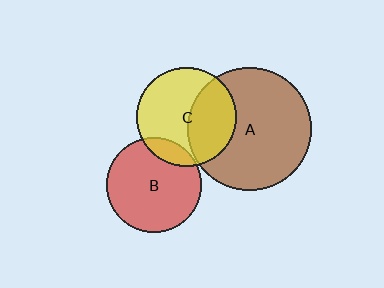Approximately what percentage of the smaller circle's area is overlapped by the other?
Approximately 15%.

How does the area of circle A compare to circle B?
Approximately 1.7 times.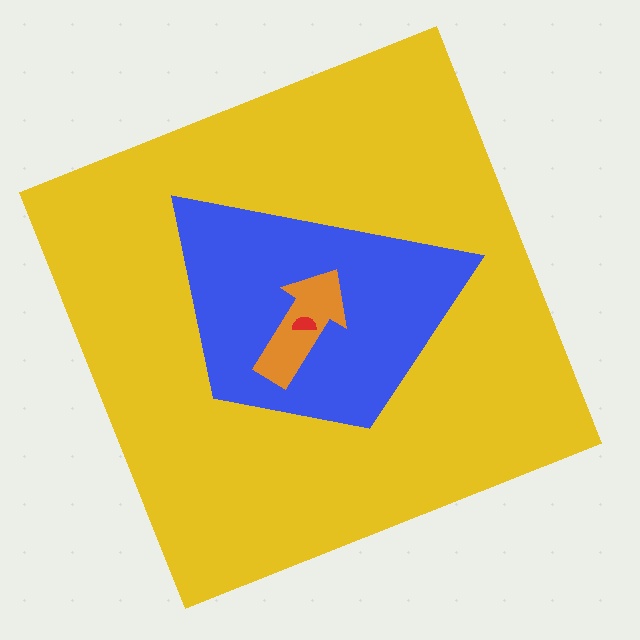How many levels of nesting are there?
4.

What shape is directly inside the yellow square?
The blue trapezoid.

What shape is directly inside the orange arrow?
The red semicircle.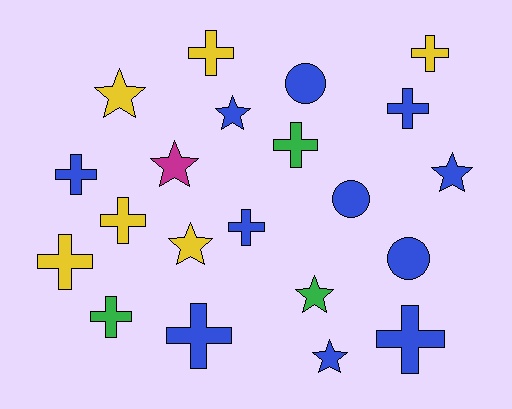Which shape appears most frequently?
Cross, with 11 objects.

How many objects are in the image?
There are 21 objects.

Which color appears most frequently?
Blue, with 11 objects.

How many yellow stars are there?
There are 2 yellow stars.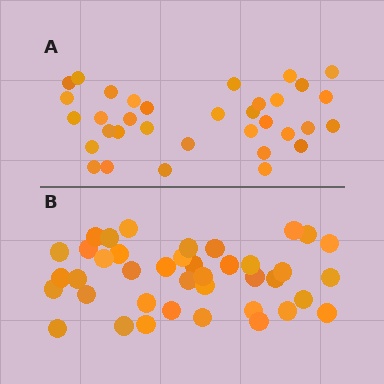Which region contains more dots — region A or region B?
Region B (the bottom region) has more dots.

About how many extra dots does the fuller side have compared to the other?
Region B has about 6 more dots than region A.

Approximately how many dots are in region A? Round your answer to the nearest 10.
About 30 dots. (The exact count is 34, which rounds to 30.)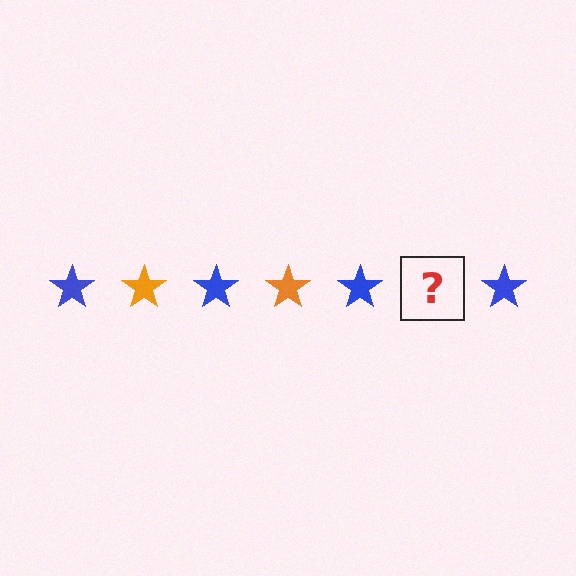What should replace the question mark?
The question mark should be replaced with an orange star.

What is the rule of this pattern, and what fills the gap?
The rule is that the pattern cycles through blue, orange stars. The gap should be filled with an orange star.